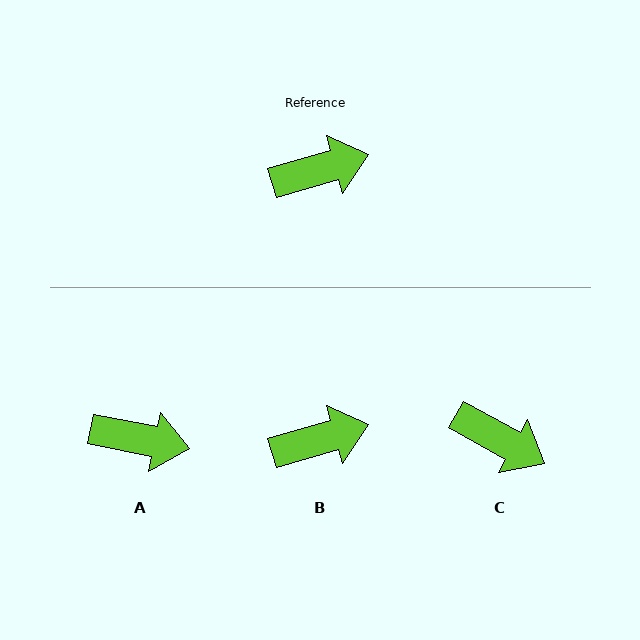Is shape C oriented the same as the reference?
No, it is off by about 45 degrees.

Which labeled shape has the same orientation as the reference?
B.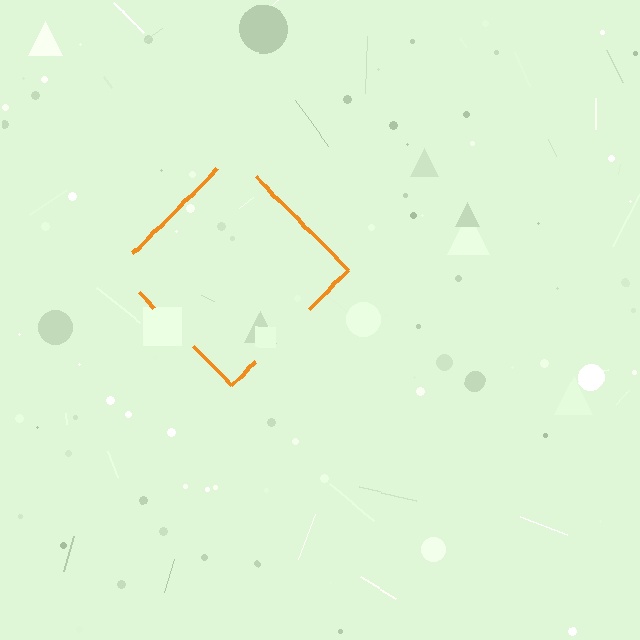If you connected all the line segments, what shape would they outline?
They would outline a diamond.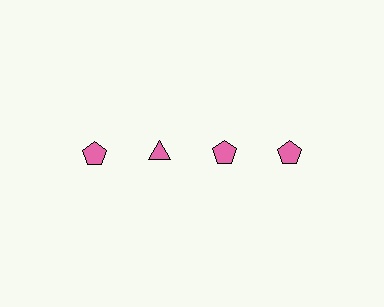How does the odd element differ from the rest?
It has a different shape: triangle instead of pentagon.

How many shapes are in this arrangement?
There are 4 shapes arranged in a grid pattern.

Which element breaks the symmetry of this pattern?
The pink triangle in the top row, second from left column breaks the symmetry. All other shapes are pink pentagons.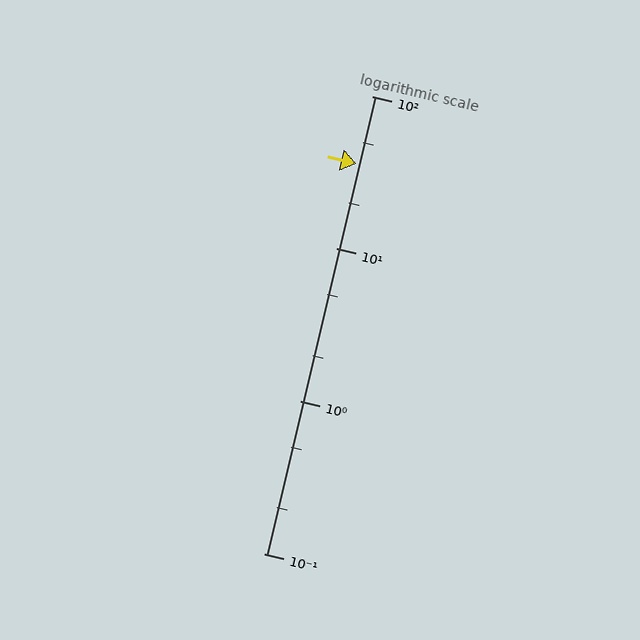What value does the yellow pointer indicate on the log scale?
The pointer indicates approximately 36.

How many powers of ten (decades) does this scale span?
The scale spans 3 decades, from 0.1 to 100.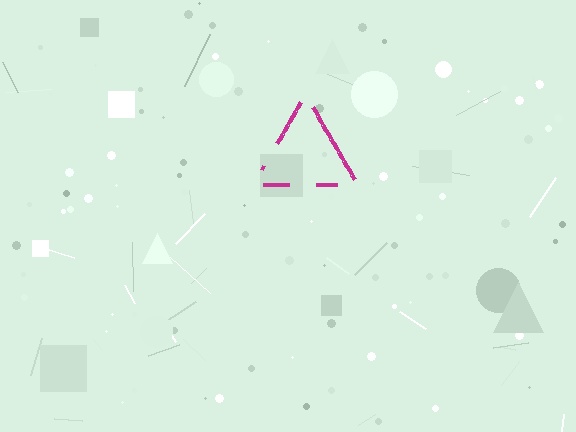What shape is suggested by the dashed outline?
The dashed outline suggests a triangle.